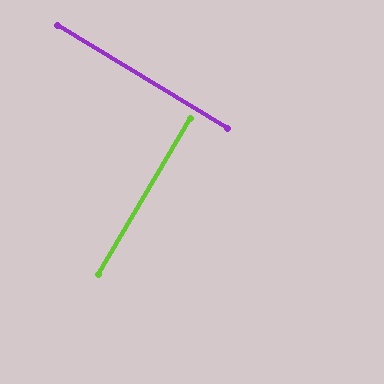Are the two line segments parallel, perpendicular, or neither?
Perpendicular — they meet at approximately 89°.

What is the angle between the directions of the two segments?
Approximately 89 degrees.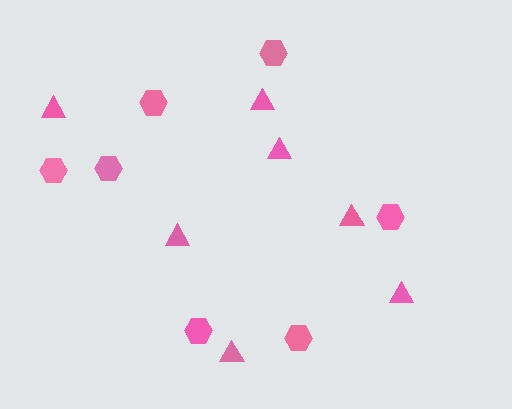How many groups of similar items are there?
There are 2 groups: one group of triangles (7) and one group of hexagons (7).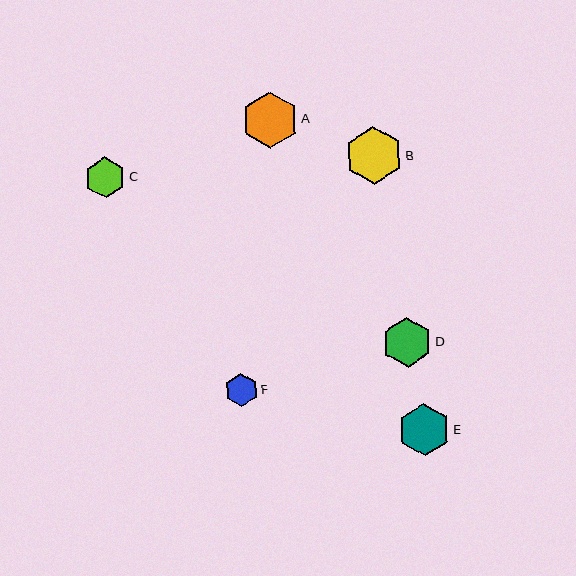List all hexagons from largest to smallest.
From largest to smallest: B, A, E, D, C, F.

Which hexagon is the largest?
Hexagon B is the largest with a size of approximately 57 pixels.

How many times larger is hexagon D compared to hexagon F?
Hexagon D is approximately 1.5 times the size of hexagon F.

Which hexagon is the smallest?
Hexagon F is the smallest with a size of approximately 33 pixels.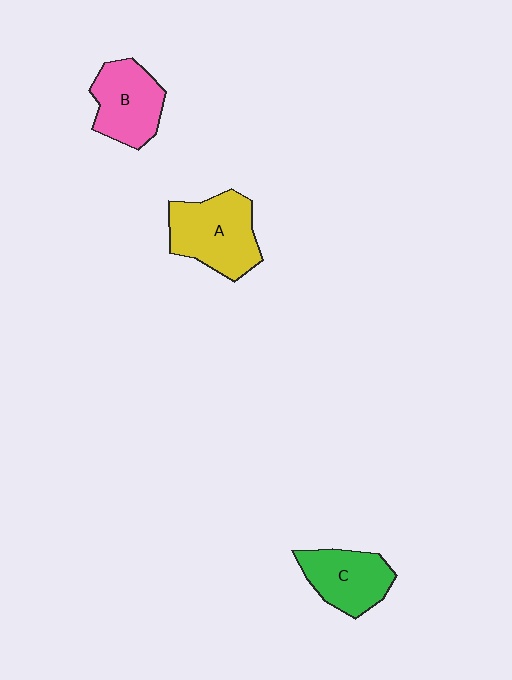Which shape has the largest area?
Shape A (yellow).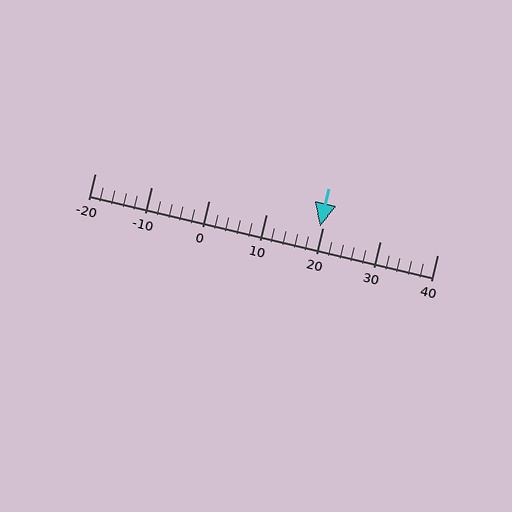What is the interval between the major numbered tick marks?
The major tick marks are spaced 10 units apart.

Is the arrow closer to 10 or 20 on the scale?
The arrow is closer to 20.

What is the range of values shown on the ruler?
The ruler shows values from -20 to 40.